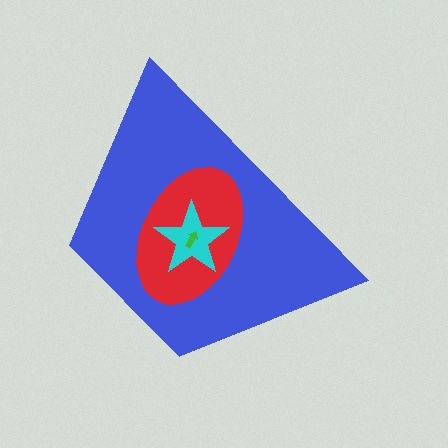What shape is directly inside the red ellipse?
The cyan star.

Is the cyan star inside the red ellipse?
Yes.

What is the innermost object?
The green arrow.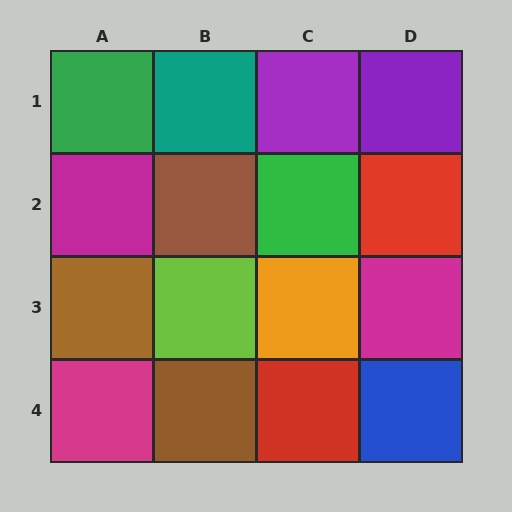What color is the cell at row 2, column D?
Red.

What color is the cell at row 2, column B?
Brown.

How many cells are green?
2 cells are green.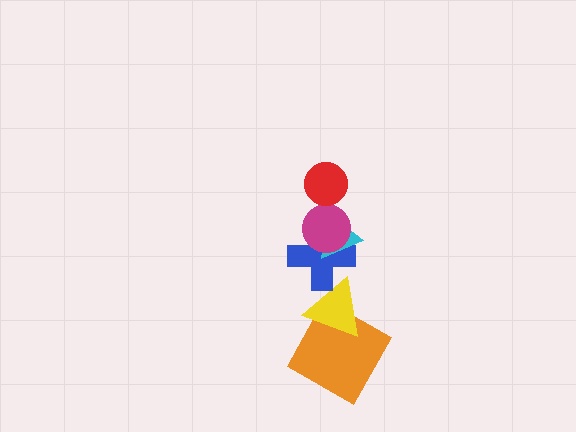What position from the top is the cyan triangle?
The cyan triangle is 3rd from the top.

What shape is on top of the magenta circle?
The red circle is on top of the magenta circle.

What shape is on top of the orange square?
The yellow triangle is on top of the orange square.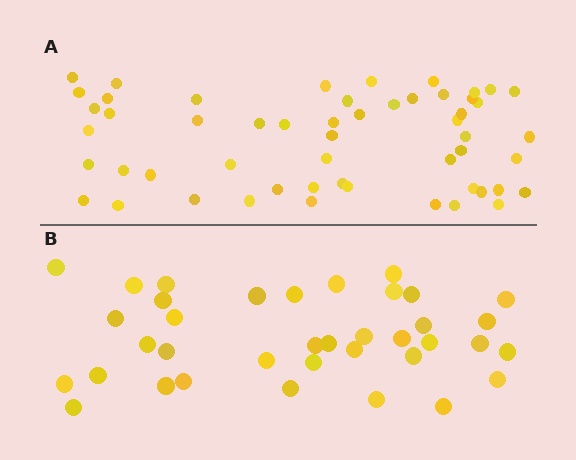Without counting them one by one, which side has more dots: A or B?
Region A (the top region) has more dots.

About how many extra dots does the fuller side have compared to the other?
Region A has approximately 15 more dots than region B.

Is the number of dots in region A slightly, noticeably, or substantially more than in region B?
Region A has substantially more. The ratio is roughly 1.5 to 1.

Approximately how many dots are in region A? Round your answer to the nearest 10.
About 50 dots. (The exact count is 54, which rounds to 50.)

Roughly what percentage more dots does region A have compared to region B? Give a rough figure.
About 45% more.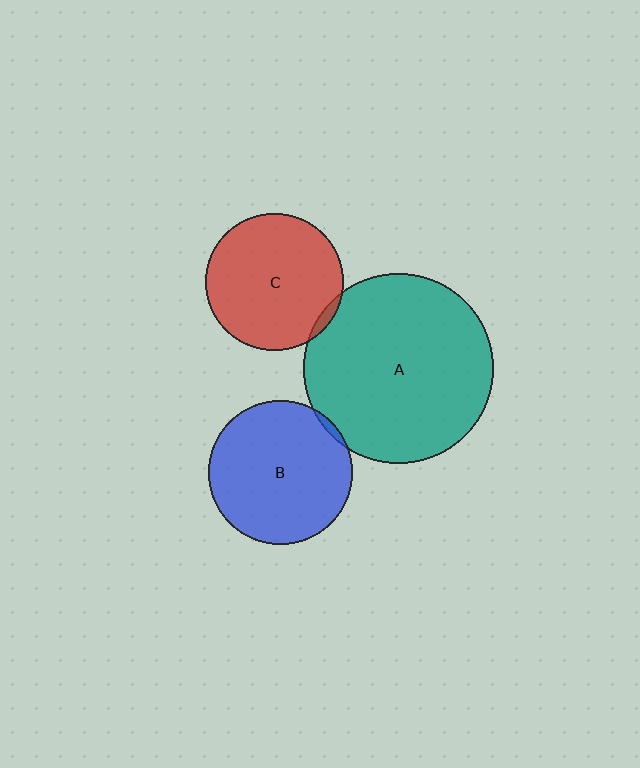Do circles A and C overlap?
Yes.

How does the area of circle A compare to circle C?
Approximately 1.9 times.